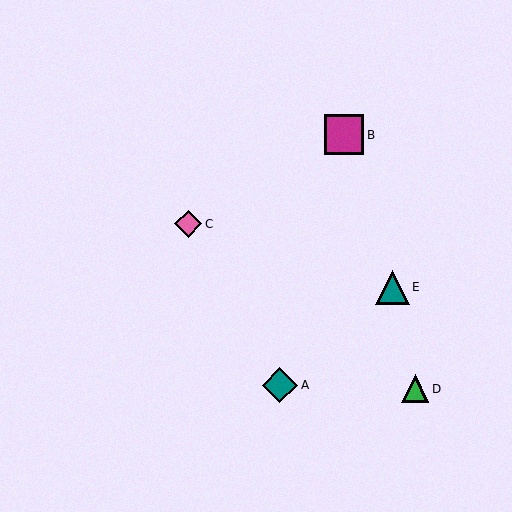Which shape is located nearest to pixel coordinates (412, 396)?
The green triangle (labeled D) at (415, 389) is nearest to that location.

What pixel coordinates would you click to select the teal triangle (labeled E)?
Click at (392, 287) to select the teal triangle E.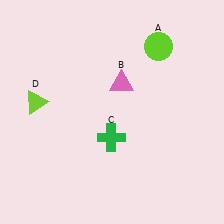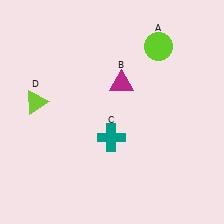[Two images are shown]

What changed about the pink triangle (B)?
In Image 1, B is pink. In Image 2, it changed to magenta.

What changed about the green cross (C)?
In Image 1, C is green. In Image 2, it changed to teal.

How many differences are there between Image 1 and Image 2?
There are 2 differences between the two images.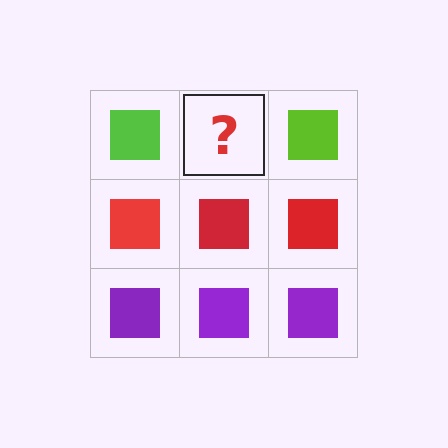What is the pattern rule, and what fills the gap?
The rule is that each row has a consistent color. The gap should be filled with a lime square.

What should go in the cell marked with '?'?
The missing cell should contain a lime square.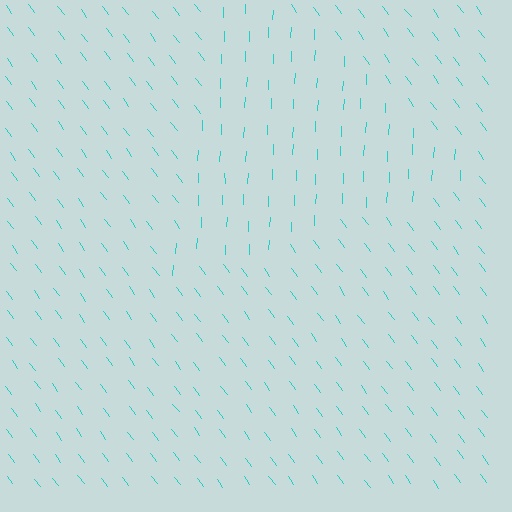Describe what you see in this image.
The image is filled with small cyan line segments. A triangle region in the image has lines oriented differently from the surrounding lines, creating a visible texture boundary.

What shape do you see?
I see a triangle.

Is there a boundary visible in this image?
Yes, there is a texture boundary formed by a change in line orientation.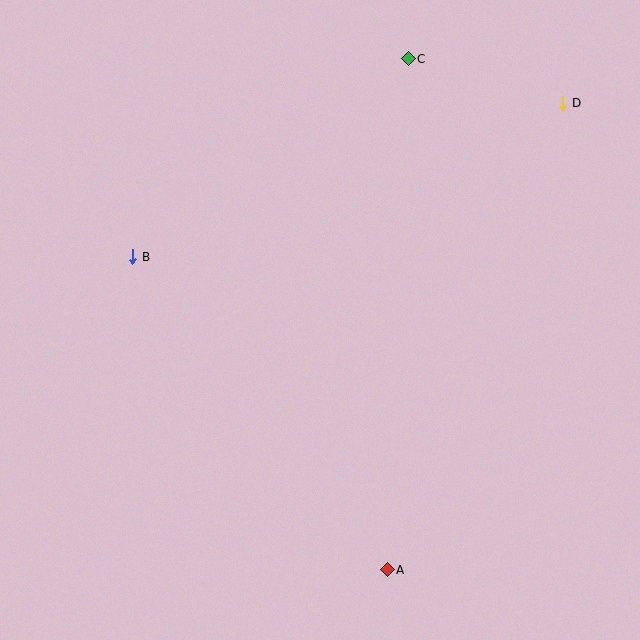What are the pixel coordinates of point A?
Point A is at (387, 570).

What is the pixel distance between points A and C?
The distance between A and C is 511 pixels.